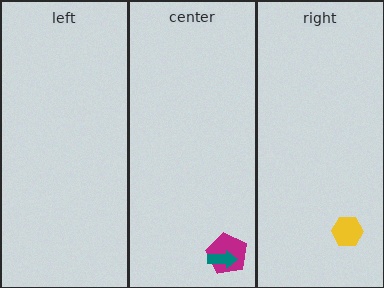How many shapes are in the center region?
2.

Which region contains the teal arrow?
The center region.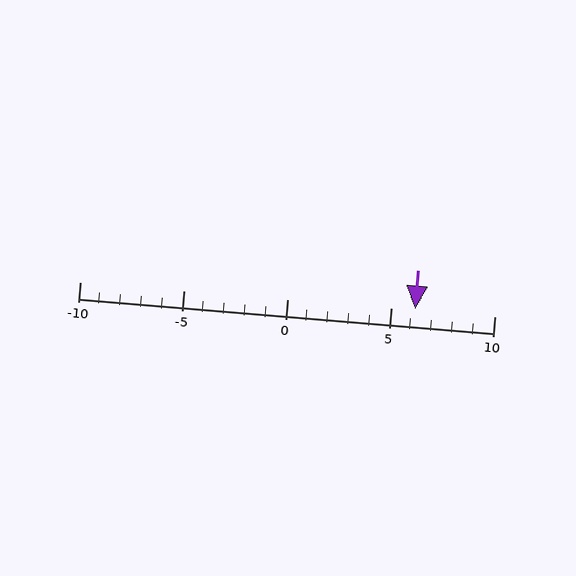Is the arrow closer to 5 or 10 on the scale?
The arrow is closer to 5.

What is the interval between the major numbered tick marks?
The major tick marks are spaced 5 units apart.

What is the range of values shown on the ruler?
The ruler shows values from -10 to 10.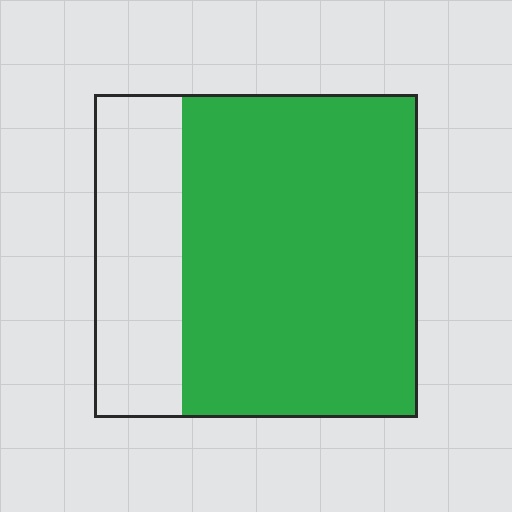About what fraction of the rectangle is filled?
About three quarters (3/4).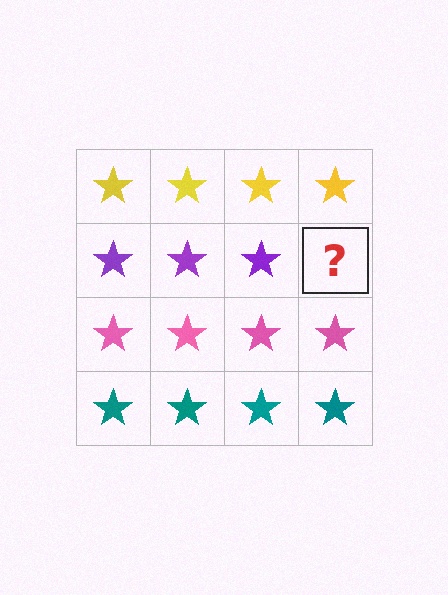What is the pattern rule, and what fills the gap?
The rule is that each row has a consistent color. The gap should be filled with a purple star.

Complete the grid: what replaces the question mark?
The question mark should be replaced with a purple star.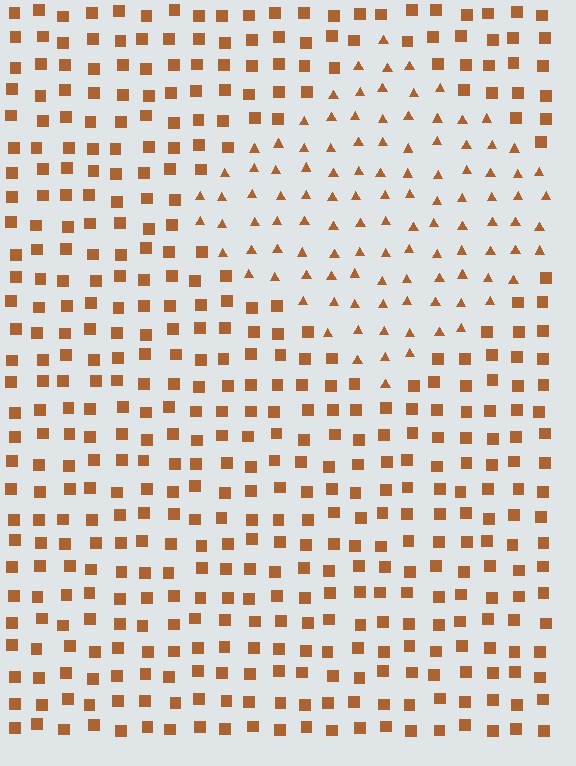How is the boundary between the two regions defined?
The boundary is defined by a change in element shape: triangles inside vs. squares outside. All elements share the same color and spacing.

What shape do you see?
I see a diamond.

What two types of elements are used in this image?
The image uses triangles inside the diamond region and squares outside it.